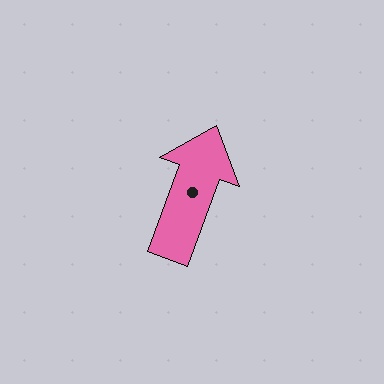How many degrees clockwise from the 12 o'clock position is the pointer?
Approximately 20 degrees.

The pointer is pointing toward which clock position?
Roughly 1 o'clock.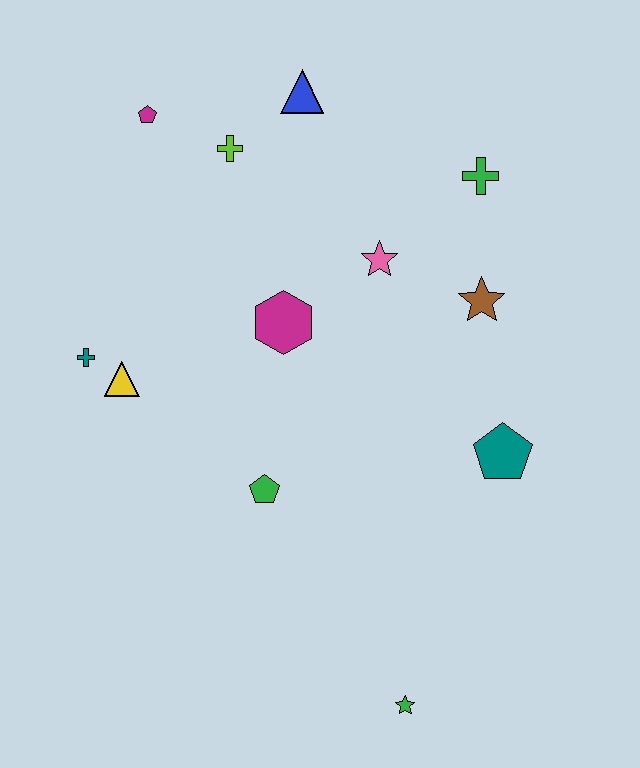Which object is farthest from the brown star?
The green star is farthest from the brown star.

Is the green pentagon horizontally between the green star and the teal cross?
Yes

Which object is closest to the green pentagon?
The magenta hexagon is closest to the green pentagon.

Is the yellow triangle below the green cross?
Yes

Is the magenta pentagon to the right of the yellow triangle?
Yes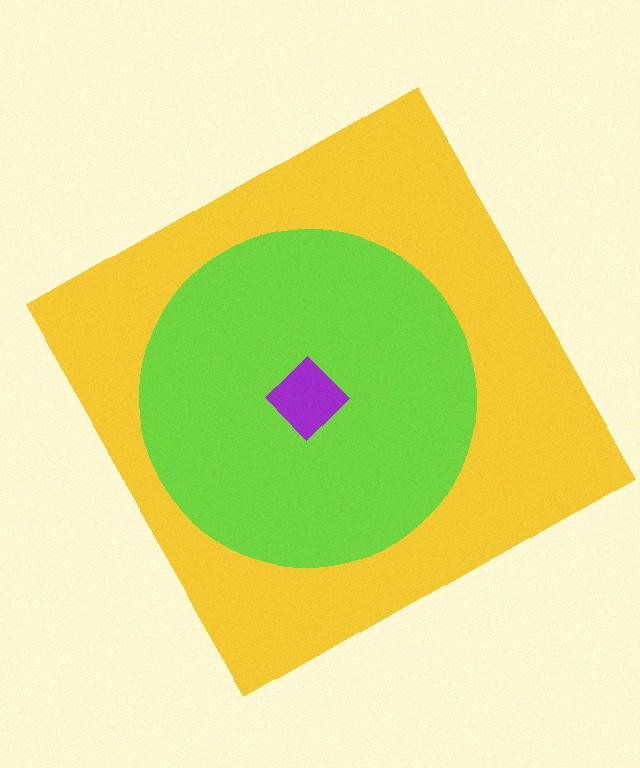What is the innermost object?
The purple diamond.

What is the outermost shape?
The yellow square.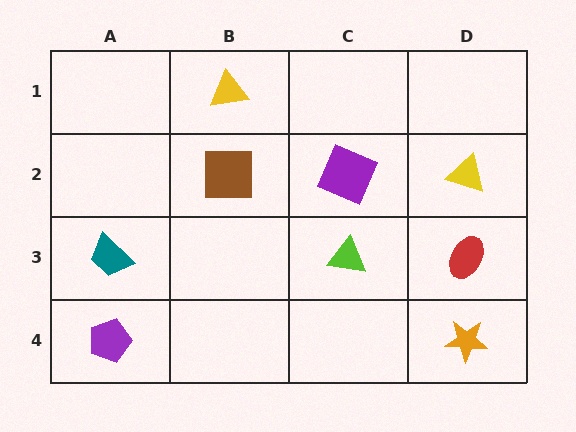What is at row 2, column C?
A purple square.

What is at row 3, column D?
A red ellipse.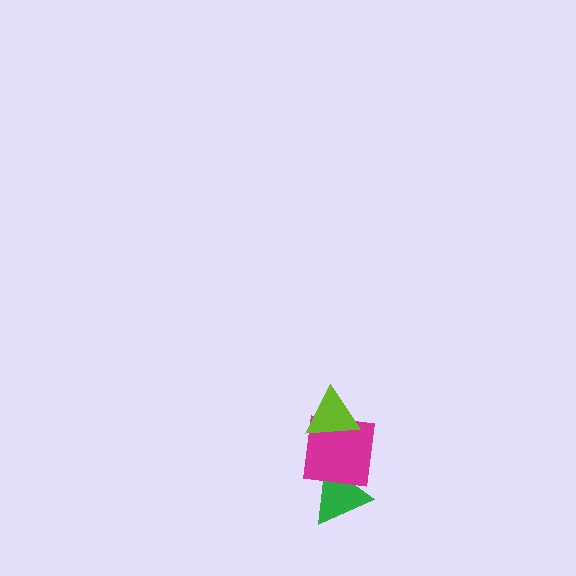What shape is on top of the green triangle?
The magenta square is on top of the green triangle.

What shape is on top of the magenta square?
The lime triangle is on top of the magenta square.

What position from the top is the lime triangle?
The lime triangle is 1st from the top.